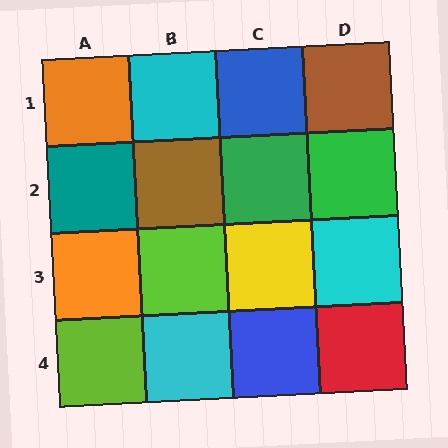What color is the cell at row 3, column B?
Lime.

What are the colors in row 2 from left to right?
Teal, brown, green, green.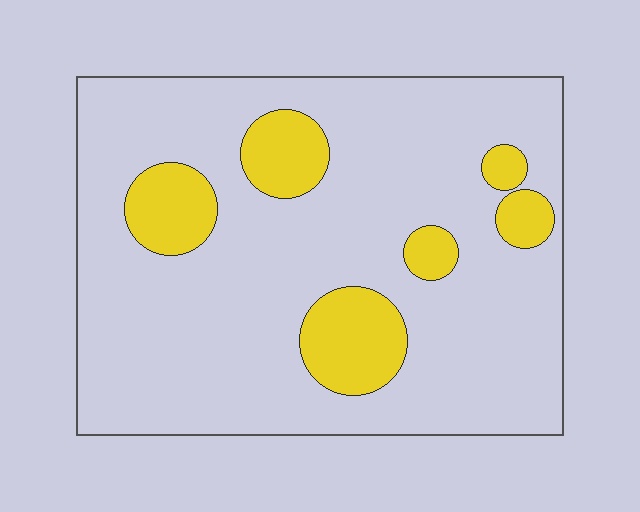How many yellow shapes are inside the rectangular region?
6.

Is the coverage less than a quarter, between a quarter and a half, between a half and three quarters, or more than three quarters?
Less than a quarter.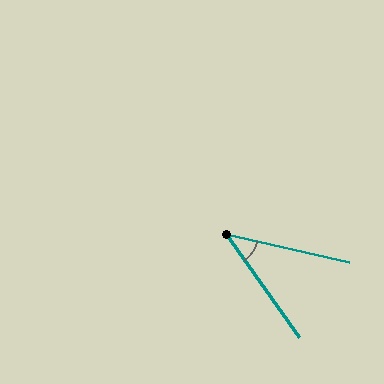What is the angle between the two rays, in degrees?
Approximately 42 degrees.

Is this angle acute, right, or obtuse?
It is acute.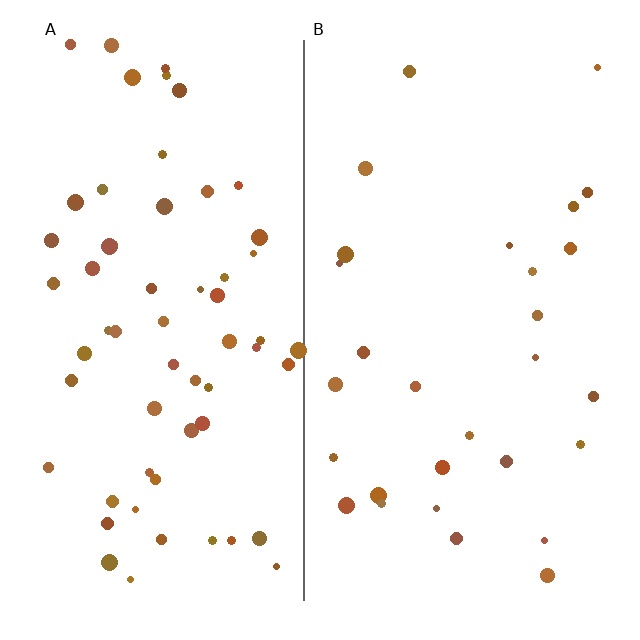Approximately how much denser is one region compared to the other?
Approximately 2.1× — region A over region B.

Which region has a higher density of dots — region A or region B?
A (the left).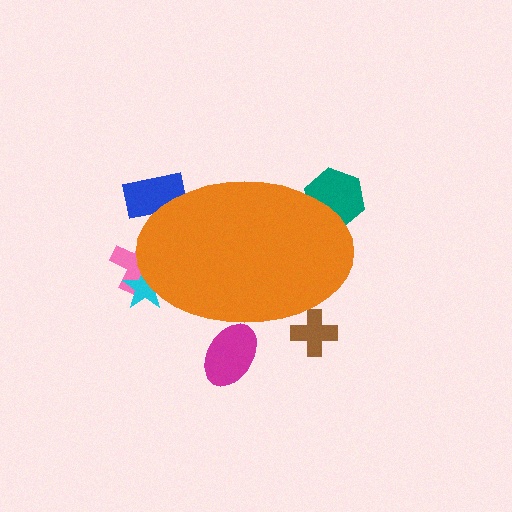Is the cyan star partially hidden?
Yes, the cyan star is partially hidden behind the orange ellipse.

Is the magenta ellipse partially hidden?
Yes, the magenta ellipse is partially hidden behind the orange ellipse.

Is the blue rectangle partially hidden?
Yes, the blue rectangle is partially hidden behind the orange ellipse.